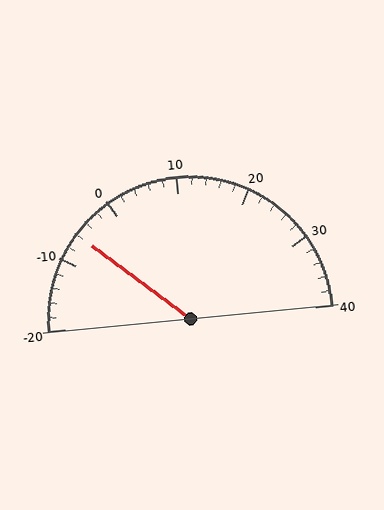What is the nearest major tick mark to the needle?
The nearest major tick mark is -10.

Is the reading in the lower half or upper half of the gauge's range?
The reading is in the lower half of the range (-20 to 40).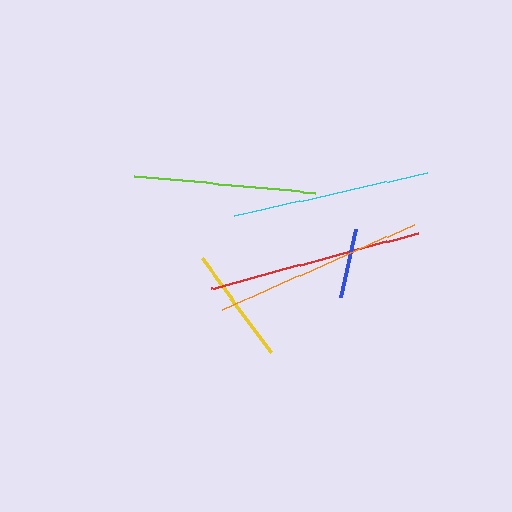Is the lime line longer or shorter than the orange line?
The orange line is longer than the lime line.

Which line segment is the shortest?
The blue line is the shortest at approximately 70 pixels.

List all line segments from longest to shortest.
From longest to shortest: red, orange, cyan, lime, yellow, blue.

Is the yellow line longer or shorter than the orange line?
The orange line is longer than the yellow line.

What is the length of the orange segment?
The orange segment is approximately 210 pixels long.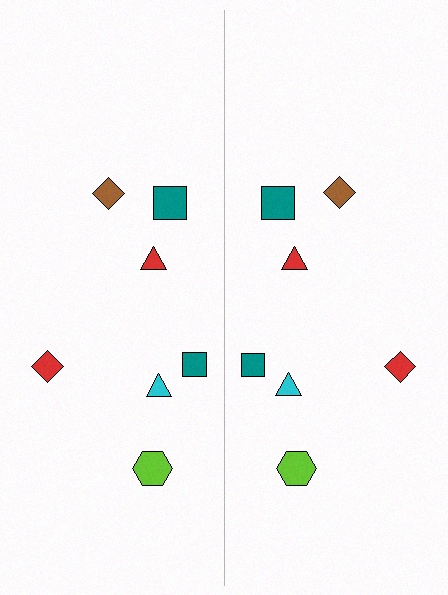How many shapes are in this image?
There are 14 shapes in this image.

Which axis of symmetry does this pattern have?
The pattern has a vertical axis of symmetry running through the center of the image.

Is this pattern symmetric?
Yes, this pattern has bilateral (reflection) symmetry.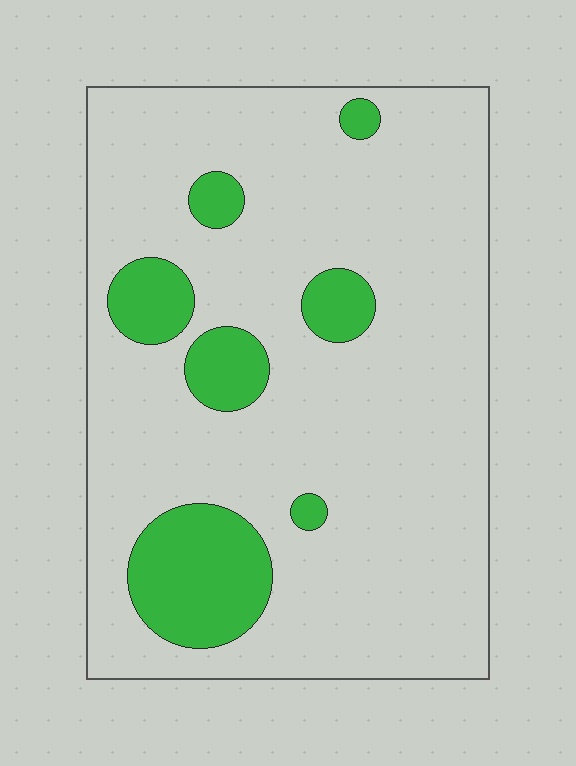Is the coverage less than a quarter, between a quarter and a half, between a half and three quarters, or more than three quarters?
Less than a quarter.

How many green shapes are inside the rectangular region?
7.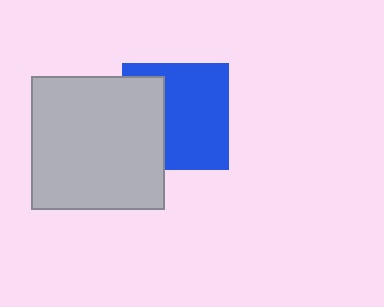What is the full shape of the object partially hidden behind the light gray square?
The partially hidden object is a blue square.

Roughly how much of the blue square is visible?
About half of it is visible (roughly 64%).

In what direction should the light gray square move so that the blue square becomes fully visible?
The light gray square should move left. That is the shortest direction to clear the overlap and leave the blue square fully visible.